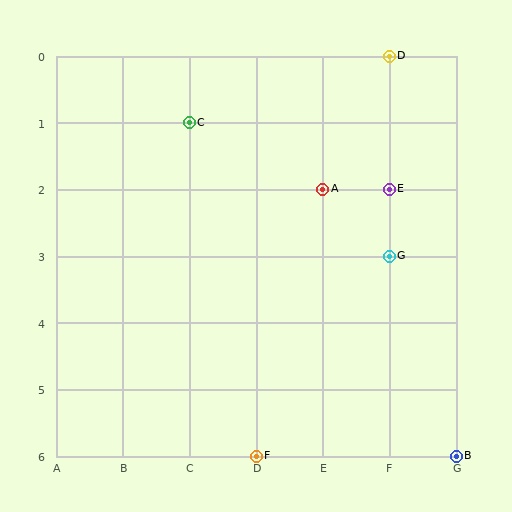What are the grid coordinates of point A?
Point A is at grid coordinates (E, 2).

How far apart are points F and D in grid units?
Points F and D are 2 columns and 6 rows apart (about 6.3 grid units diagonally).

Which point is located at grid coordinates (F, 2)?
Point E is at (F, 2).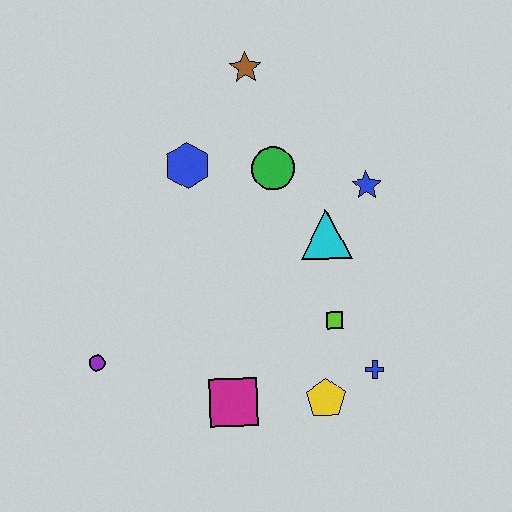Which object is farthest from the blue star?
The purple circle is farthest from the blue star.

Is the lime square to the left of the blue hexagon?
No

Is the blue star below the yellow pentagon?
No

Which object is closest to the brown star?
The green circle is closest to the brown star.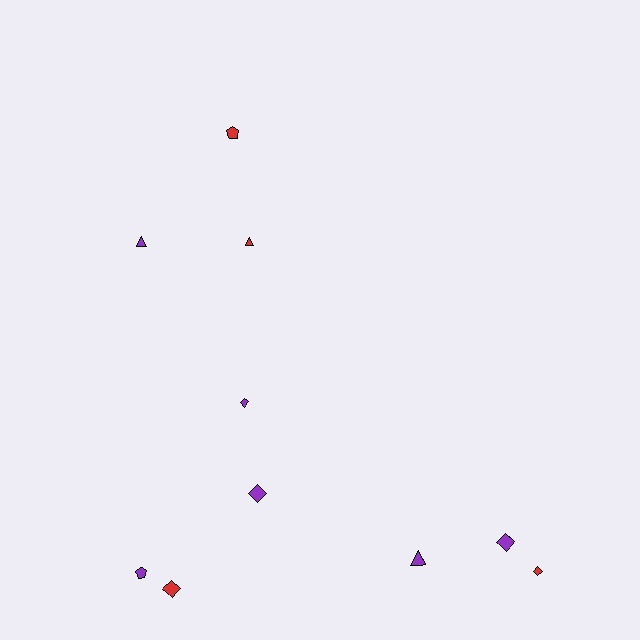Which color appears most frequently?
Purple, with 6 objects.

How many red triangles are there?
There is 1 red triangle.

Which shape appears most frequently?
Diamond, with 5 objects.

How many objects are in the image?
There are 10 objects.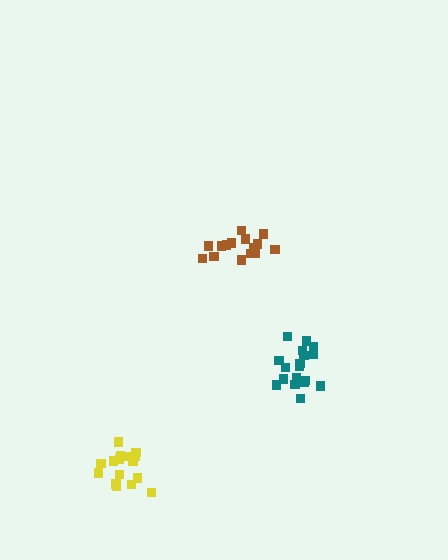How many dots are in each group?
Group 1: 16 dots, Group 2: 18 dots, Group 3: 16 dots (50 total).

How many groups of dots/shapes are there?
There are 3 groups.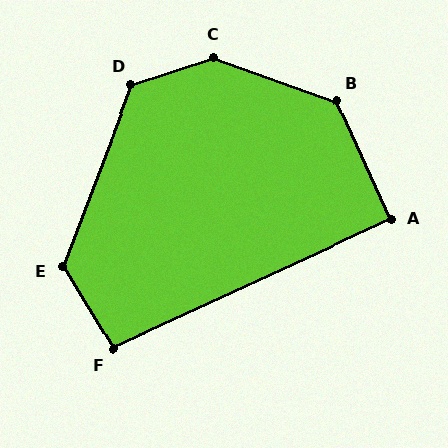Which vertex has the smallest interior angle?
A, at approximately 90 degrees.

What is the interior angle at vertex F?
Approximately 97 degrees (obtuse).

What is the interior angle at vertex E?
Approximately 128 degrees (obtuse).